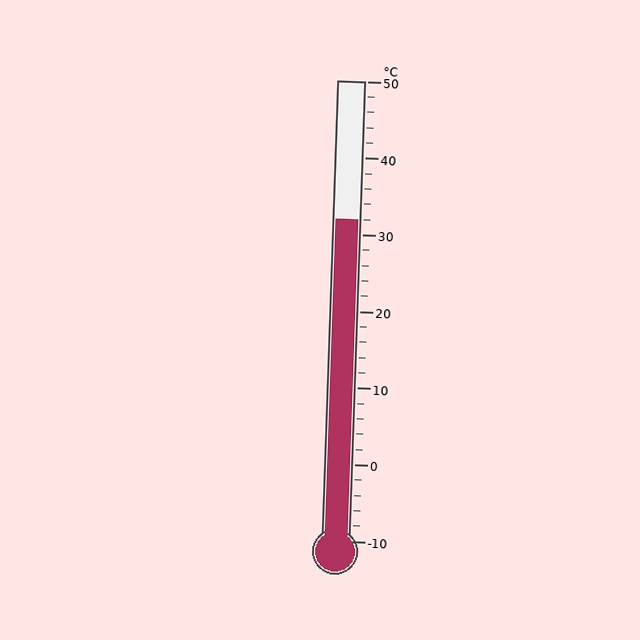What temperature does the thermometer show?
The thermometer shows approximately 32°C.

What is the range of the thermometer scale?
The thermometer scale ranges from -10°C to 50°C.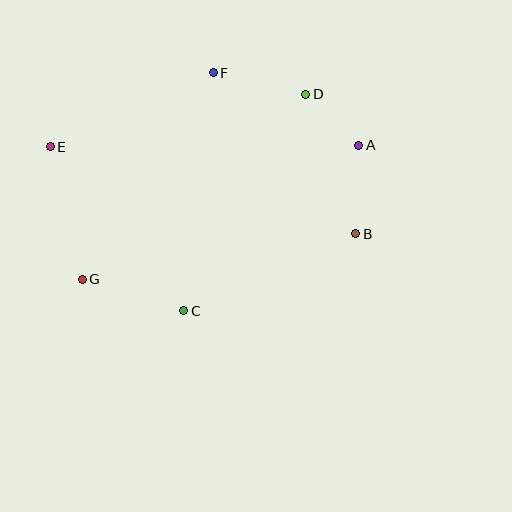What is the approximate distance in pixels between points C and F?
The distance between C and F is approximately 240 pixels.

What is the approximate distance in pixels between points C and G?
The distance between C and G is approximately 106 pixels.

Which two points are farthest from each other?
Points B and E are farthest from each other.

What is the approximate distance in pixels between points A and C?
The distance between A and C is approximately 241 pixels.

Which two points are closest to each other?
Points A and D are closest to each other.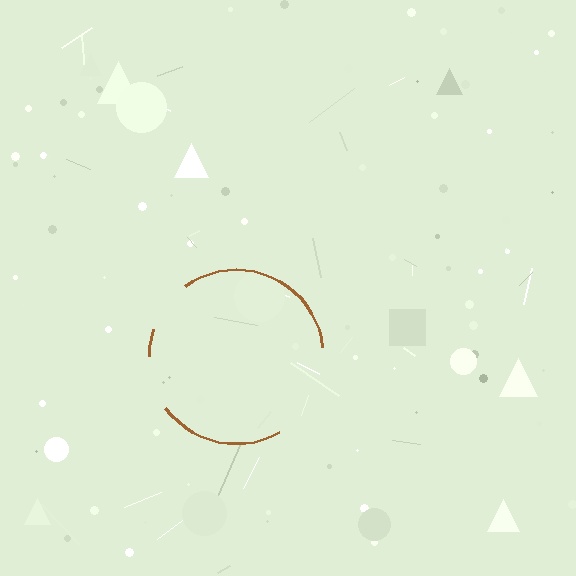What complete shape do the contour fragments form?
The contour fragments form a circle.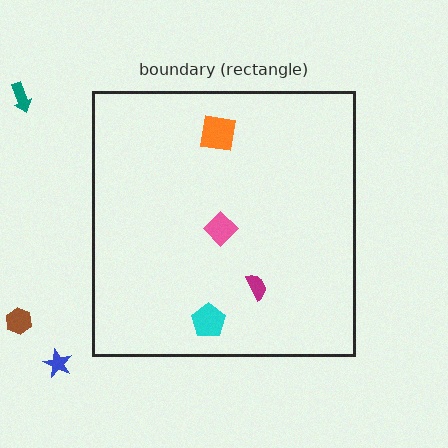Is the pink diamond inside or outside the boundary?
Inside.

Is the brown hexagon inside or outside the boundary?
Outside.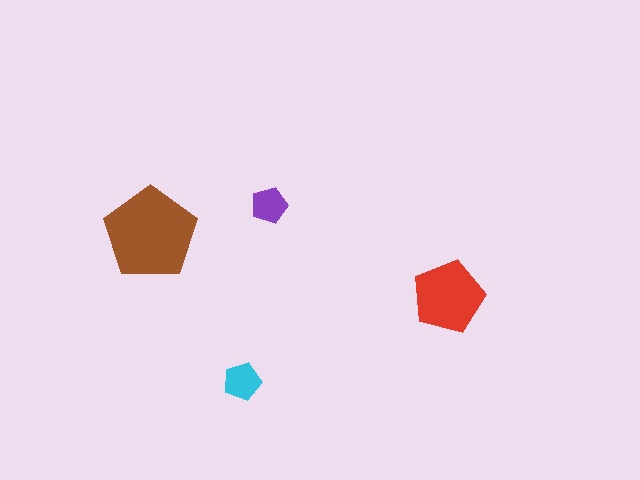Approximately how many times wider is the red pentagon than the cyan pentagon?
About 2 times wider.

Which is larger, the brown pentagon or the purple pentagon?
The brown one.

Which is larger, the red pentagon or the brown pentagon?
The brown one.